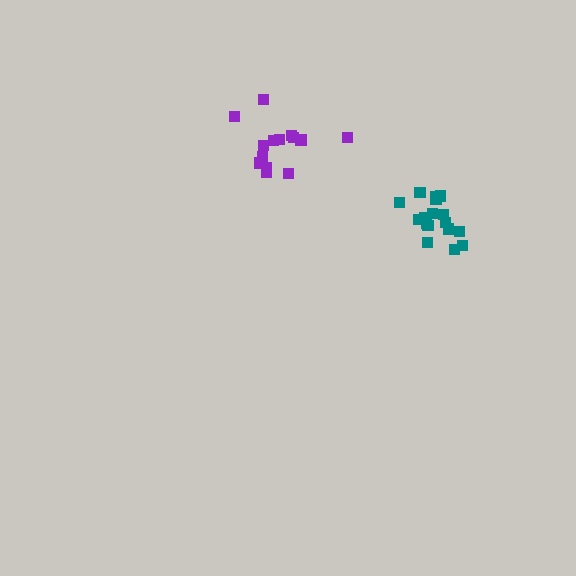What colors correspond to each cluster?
The clusters are colored: teal, purple.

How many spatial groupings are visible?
There are 2 spatial groupings.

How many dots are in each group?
Group 1: 17 dots, Group 2: 14 dots (31 total).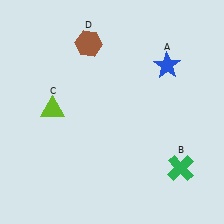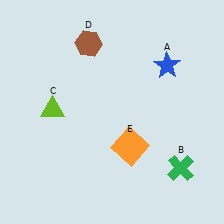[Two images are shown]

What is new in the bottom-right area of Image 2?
An orange square (E) was added in the bottom-right area of Image 2.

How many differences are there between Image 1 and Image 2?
There is 1 difference between the two images.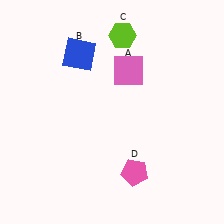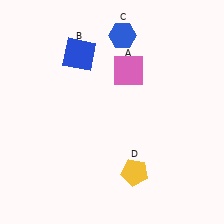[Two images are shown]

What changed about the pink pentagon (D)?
In Image 1, D is pink. In Image 2, it changed to yellow.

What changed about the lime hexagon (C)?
In Image 1, C is lime. In Image 2, it changed to blue.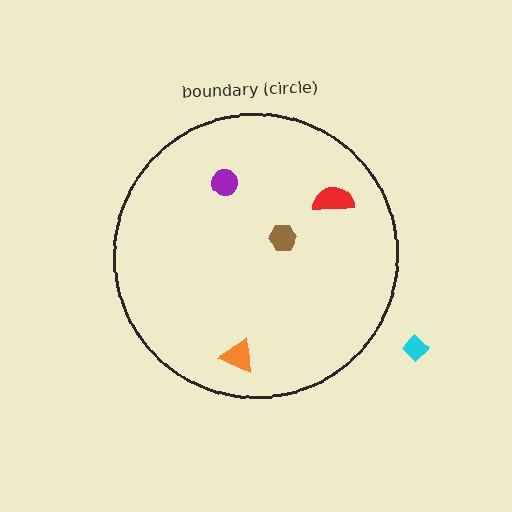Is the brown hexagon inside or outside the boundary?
Inside.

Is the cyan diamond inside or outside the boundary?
Outside.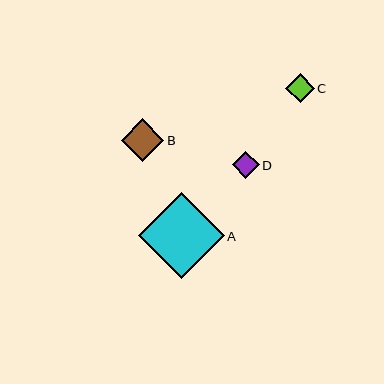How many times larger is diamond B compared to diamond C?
Diamond B is approximately 1.5 times the size of diamond C.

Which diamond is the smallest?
Diamond D is the smallest with a size of approximately 27 pixels.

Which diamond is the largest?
Diamond A is the largest with a size of approximately 86 pixels.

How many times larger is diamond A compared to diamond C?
Diamond A is approximately 3.0 times the size of diamond C.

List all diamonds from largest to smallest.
From largest to smallest: A, B, C, D.